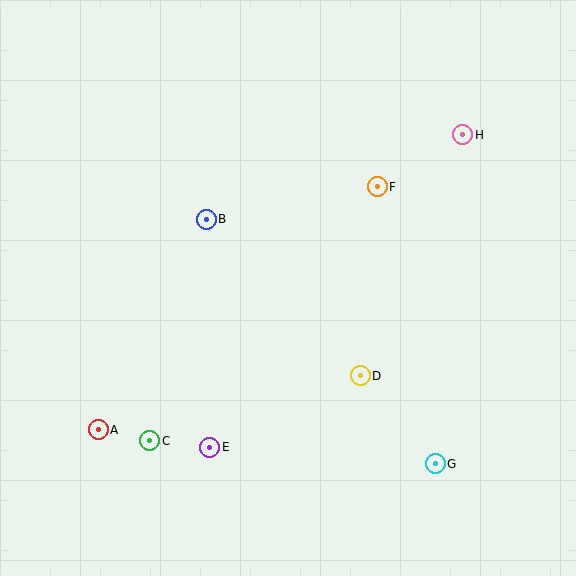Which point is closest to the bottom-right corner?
Point G is closest to the bottom-right corner.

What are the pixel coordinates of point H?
Point H is at (463, 135).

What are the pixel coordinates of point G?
Point G is at (435, 464).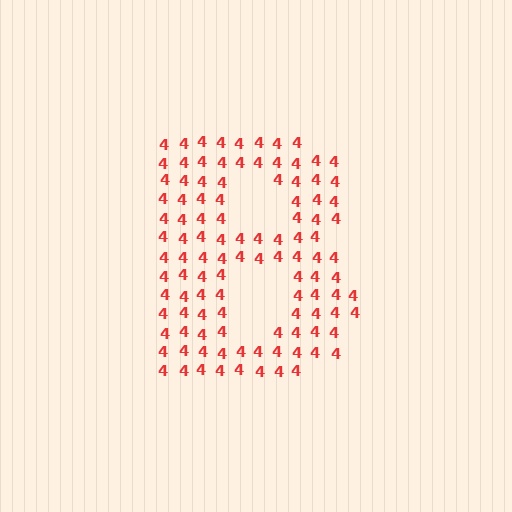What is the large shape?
The large shape is the letter B.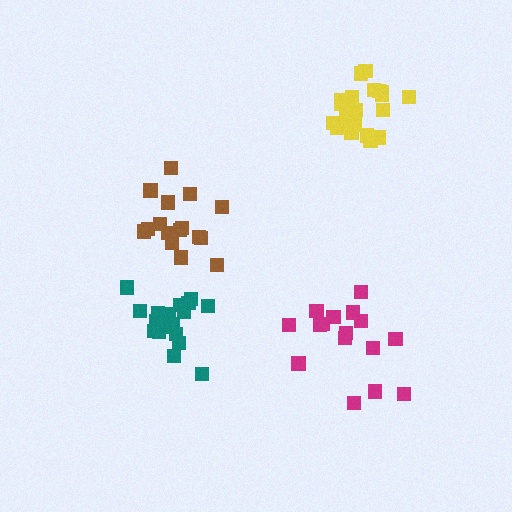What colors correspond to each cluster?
The clusters are colored: magenta, brown, yellow, teal.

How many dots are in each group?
Group 1: 16 dots, Group 2: 16 dots, Group 3: 21 dots, Group 4: 18 dots (71 total).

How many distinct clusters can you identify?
There are 4 distinct clusters.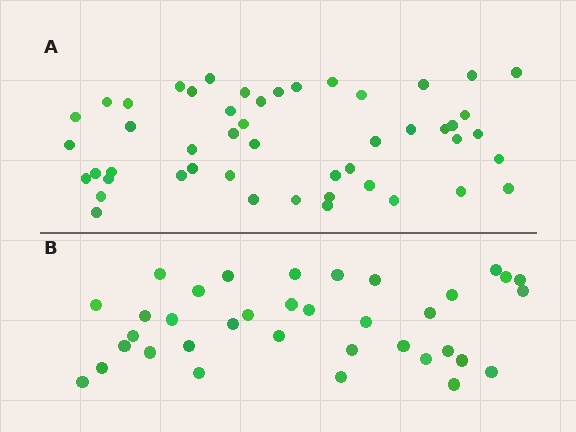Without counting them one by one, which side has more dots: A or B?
Region A (the top region) has more dots.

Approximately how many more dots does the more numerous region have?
Region A has approximately 15 more dots than region B.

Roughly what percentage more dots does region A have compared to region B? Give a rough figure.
About 35% more.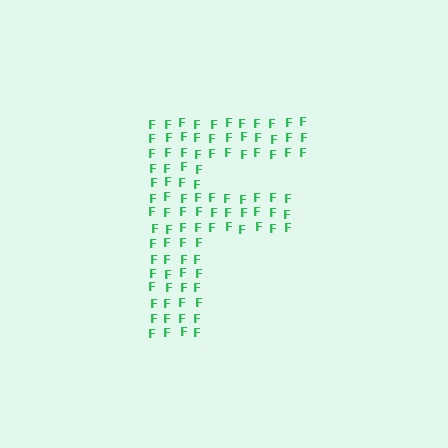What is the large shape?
The large shape is the letter F.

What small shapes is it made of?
It is made of small letter F's.